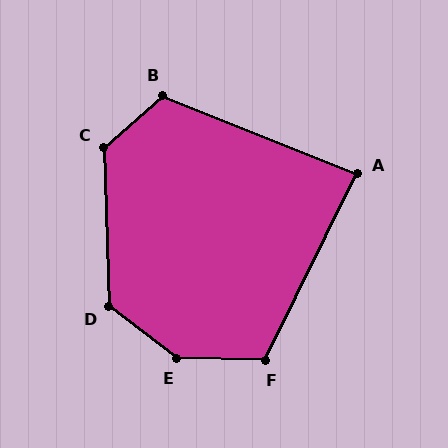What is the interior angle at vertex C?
Approximately 130 degrees (obtuse).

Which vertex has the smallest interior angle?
A, at approximately 86 degrees.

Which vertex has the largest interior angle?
E, at approximately 144 degrees.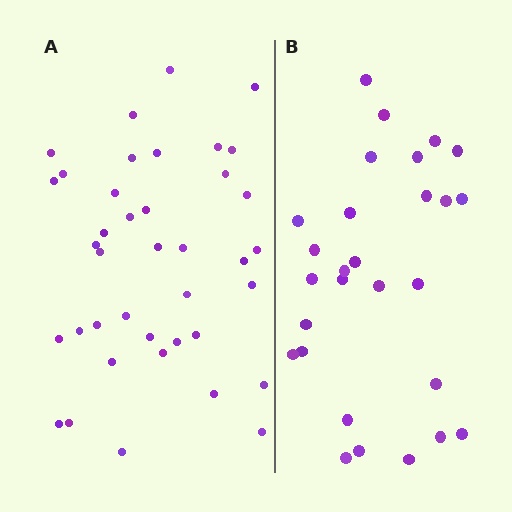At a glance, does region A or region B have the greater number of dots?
Region A (the left region) has more dots.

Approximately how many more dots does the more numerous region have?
Region A has roughly 12 or so more dots than region B.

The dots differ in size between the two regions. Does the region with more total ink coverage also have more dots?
No. Region B has more total ink coverage because its dots are larger, but region A actually contains more individual dots. Total area can be misleading — the number of items is what matters here.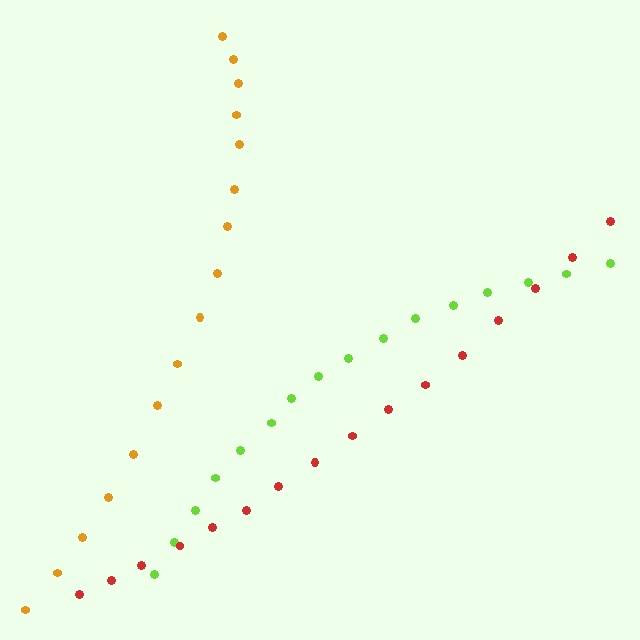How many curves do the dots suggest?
There are 3 distinct paths.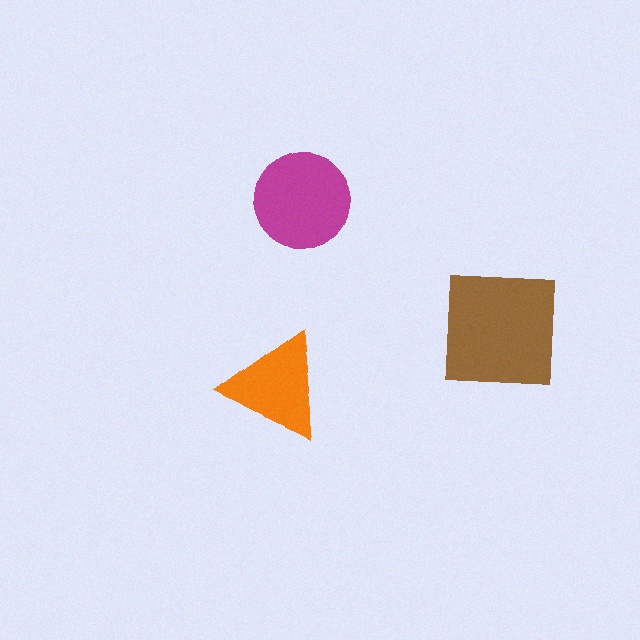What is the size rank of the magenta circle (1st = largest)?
2nd.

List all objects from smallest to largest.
The orange triangle, the magenta circle, the brown square.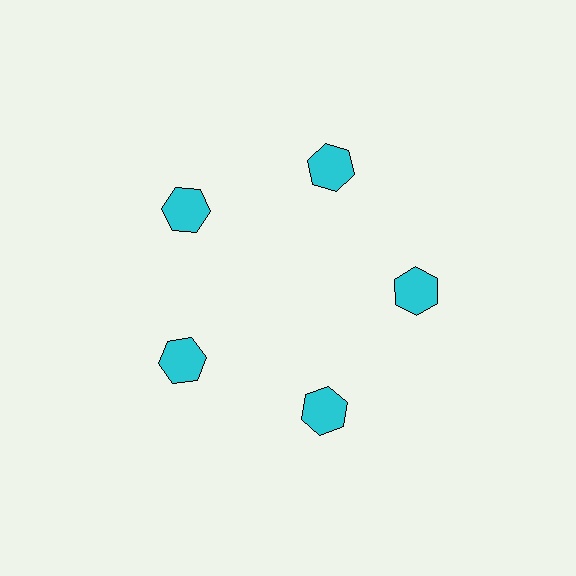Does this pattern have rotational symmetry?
Yes, this pattern has 5-fold rotational symmetry. It looks the same after rotating 72 degrees around the center.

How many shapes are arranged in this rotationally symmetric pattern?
There are 5 shapes, arranged in 5 groups of 1.